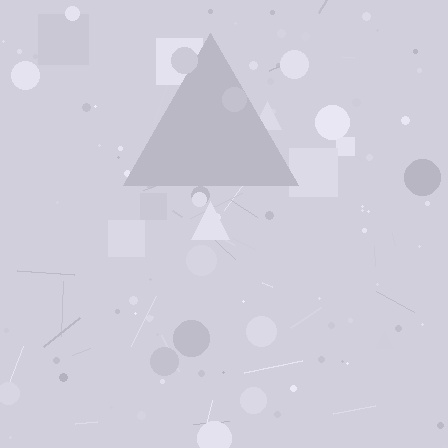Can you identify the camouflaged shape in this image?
The camouflaged shape is a triangle.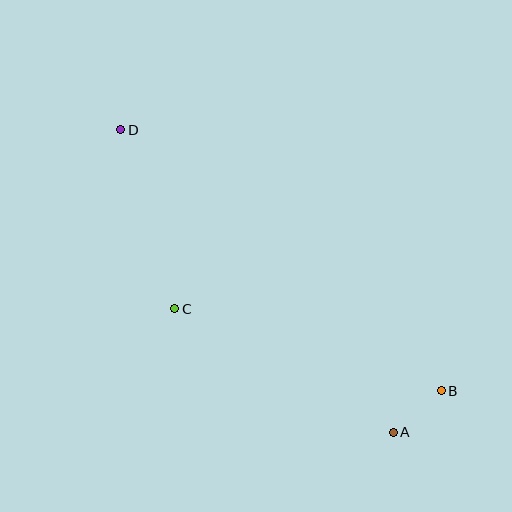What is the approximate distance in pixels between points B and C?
The distance between B and C is approximately 279 pixels.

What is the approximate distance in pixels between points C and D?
The distance between C and D is approximately 187 pixels.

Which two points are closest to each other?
Points A and B are closest to each other.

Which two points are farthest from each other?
Points B and D are farthest from each other.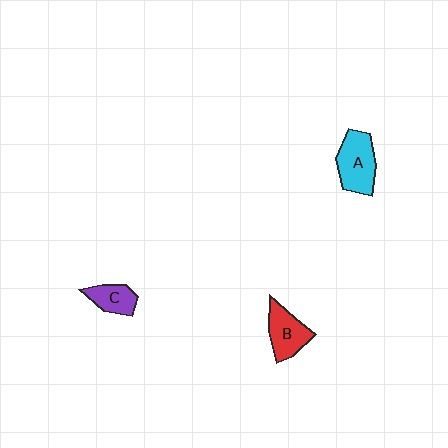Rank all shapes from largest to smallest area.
From largest to smallest: A (cyan), B (red), C (purple).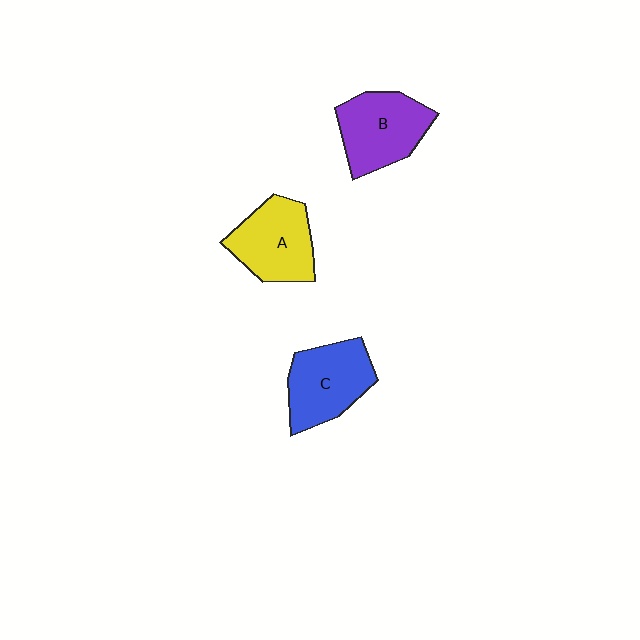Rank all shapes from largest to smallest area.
From largest to smallest: B (purple), C (blue), A (yellow).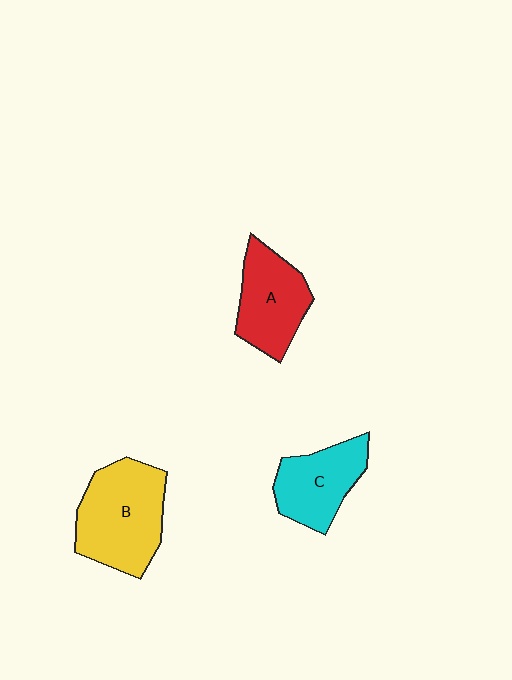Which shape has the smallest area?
Shape C (cyan).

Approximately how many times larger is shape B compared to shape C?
Approximately 1.4 times.